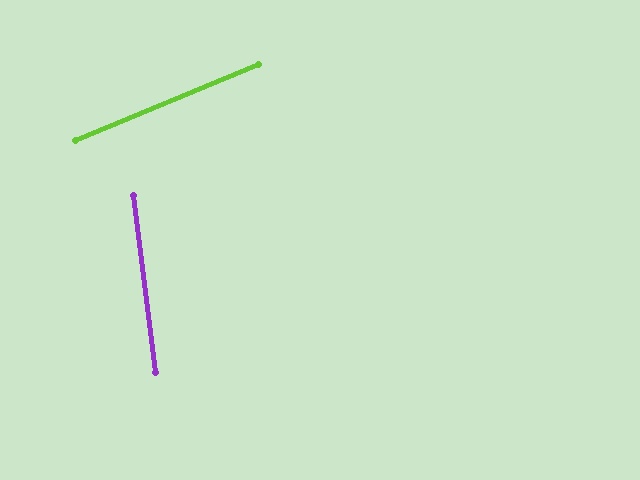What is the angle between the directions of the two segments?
Approximately 75 degrees.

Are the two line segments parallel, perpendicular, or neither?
Neither parallel nor perpendicular — they differ by about 75°.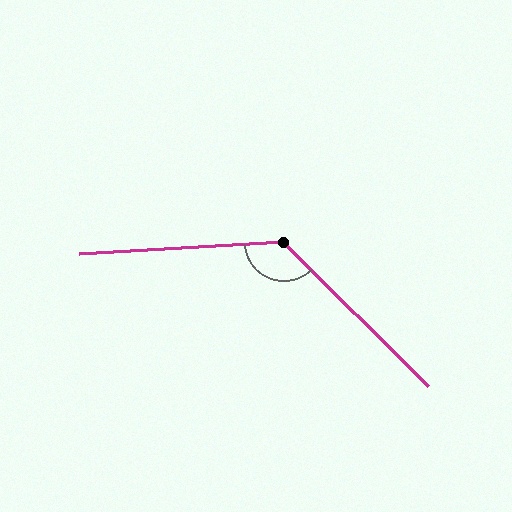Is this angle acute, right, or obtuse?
It is obtuse.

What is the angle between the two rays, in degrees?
Approximately 132 degrees.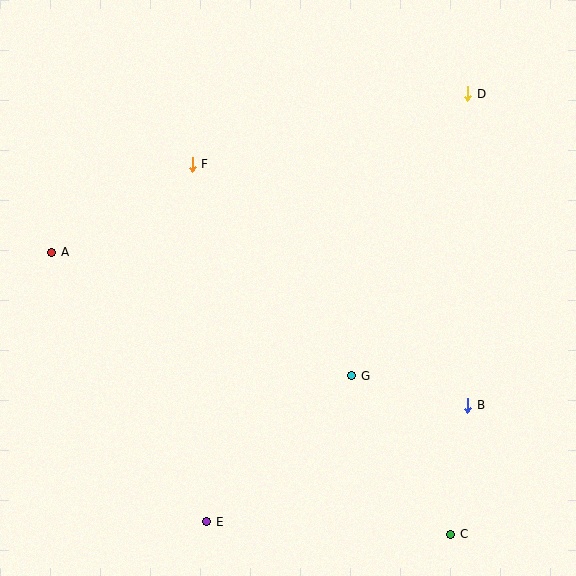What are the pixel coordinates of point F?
Point F is at (192, 164).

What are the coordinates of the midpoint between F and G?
The midpoint between F and G is at (272, 270).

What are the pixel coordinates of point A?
Point A is at (52, 252).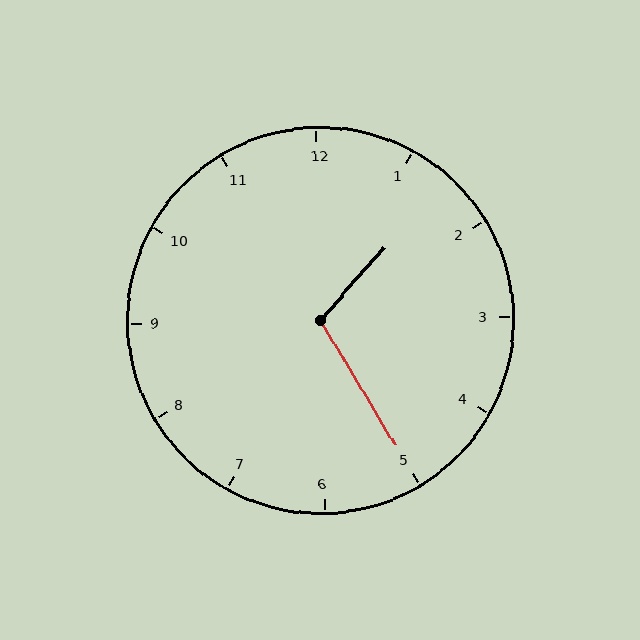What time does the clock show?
1:25.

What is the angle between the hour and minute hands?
Approximately 108 degrees.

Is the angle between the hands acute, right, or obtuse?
It is obtuse.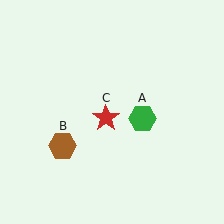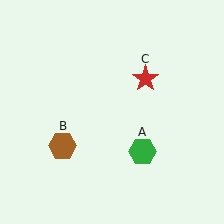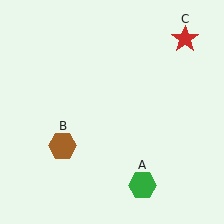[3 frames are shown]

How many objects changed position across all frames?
2 objects changed position: green hexagon (object A), red star (object C).